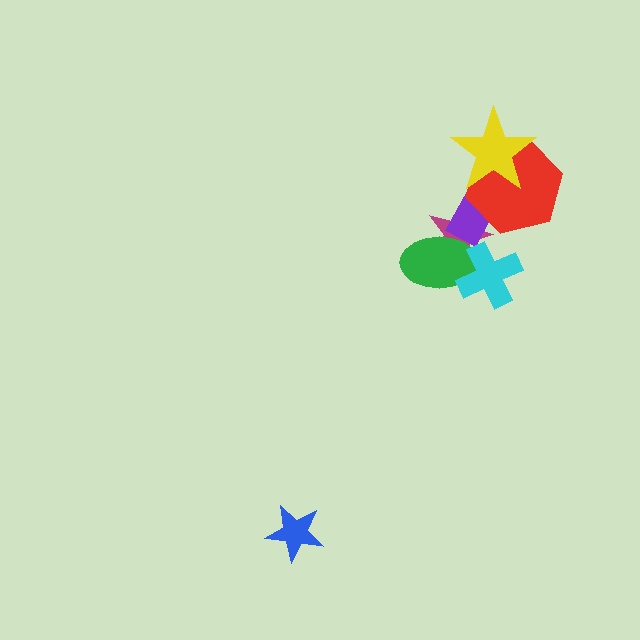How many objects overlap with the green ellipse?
3 objects overlap with the green ellipse.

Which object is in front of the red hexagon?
The yellow star is in front of the red hexagon.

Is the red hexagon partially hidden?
Yes, it is partially covered by another shape.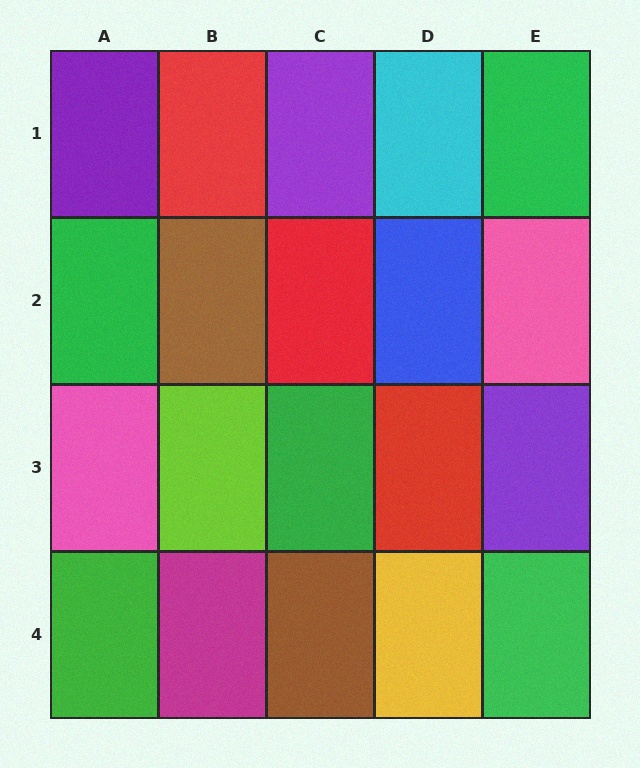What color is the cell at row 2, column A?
Green.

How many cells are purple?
3 cells are purple.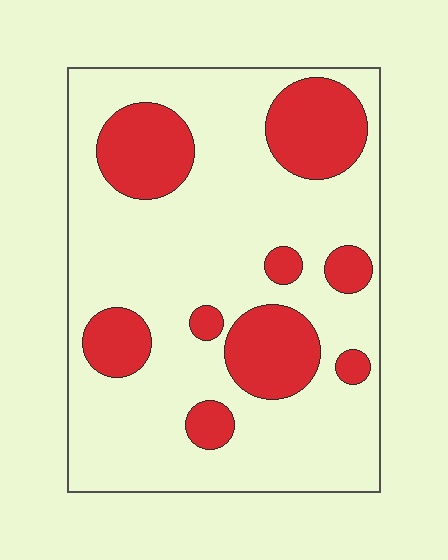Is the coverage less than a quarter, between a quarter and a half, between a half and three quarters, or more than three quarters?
Between a quarter and a half.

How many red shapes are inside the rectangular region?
9.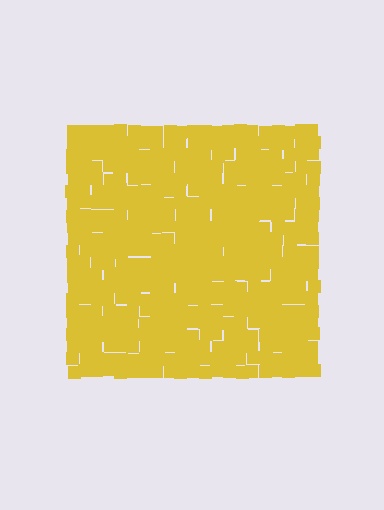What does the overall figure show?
The overall figure shows a square.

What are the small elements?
The small elements are squares.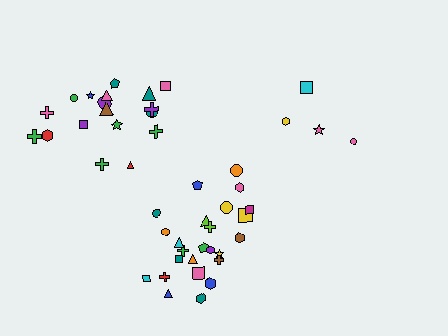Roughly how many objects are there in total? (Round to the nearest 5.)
Roughly 45 objects in total.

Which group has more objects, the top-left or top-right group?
The top-left group.